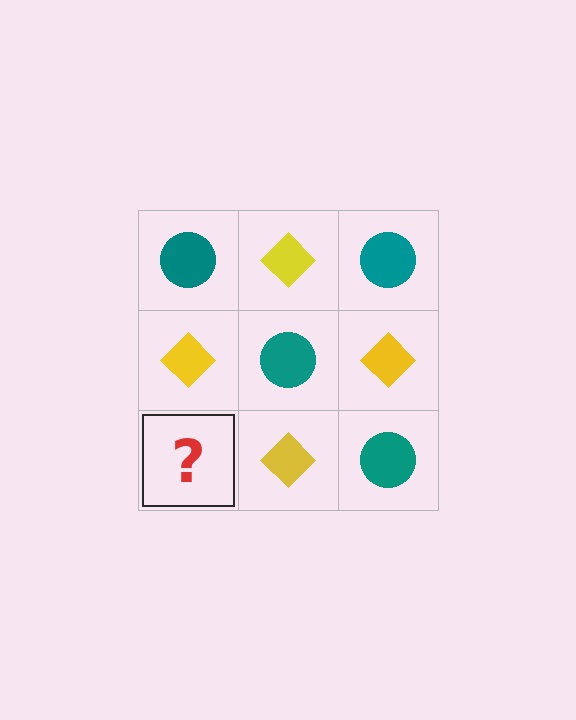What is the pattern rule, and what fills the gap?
The rule is that it alternates teal circle and yellow diamond in a checkerboard pattern. The gap should be filled with a teal circle.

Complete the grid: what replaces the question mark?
The question mark should be replaced with a teal circle.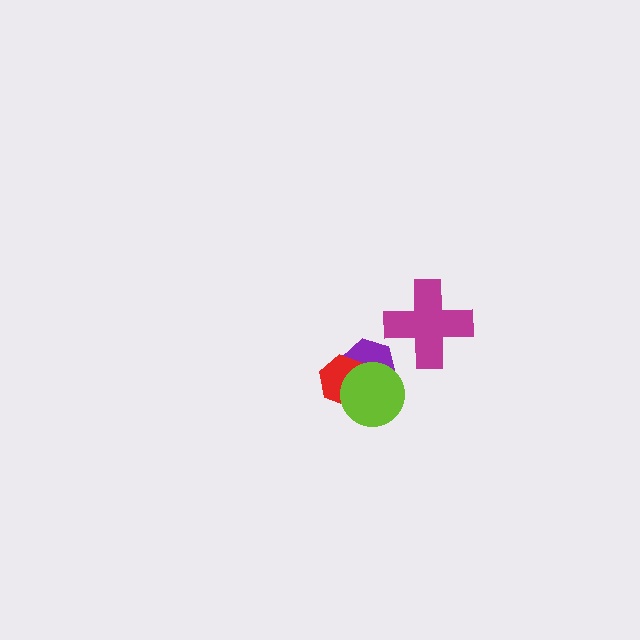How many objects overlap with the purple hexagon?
2 objects overlap with the purple hexagon.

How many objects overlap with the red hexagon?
2 objects overlap with the red hexagon.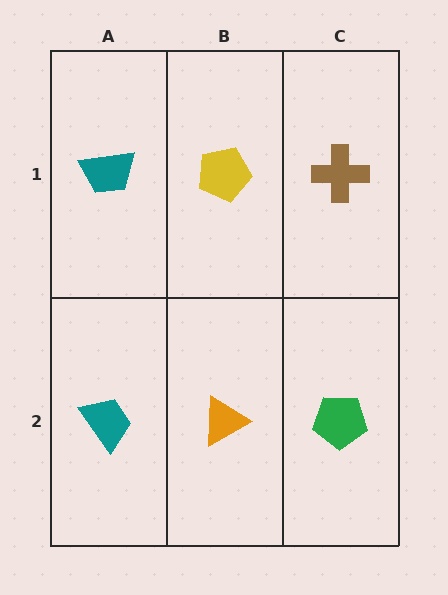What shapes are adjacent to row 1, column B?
An orange triangle (row 2, column B), a teal trapezoid (row 1, column A), a brown cross (row 1, column C).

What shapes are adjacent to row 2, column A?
A teal trapezoid (row 1, column A), an orange triangle (row 2, column B).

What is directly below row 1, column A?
A teal trapezoid.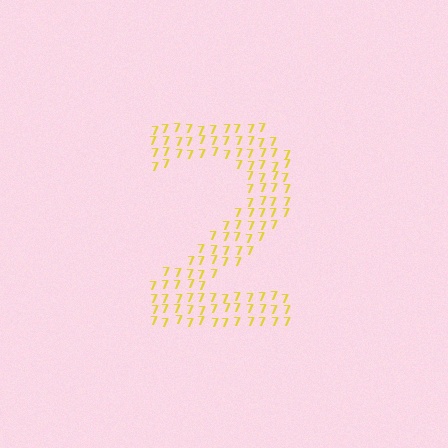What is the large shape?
The large shape is the digit 2.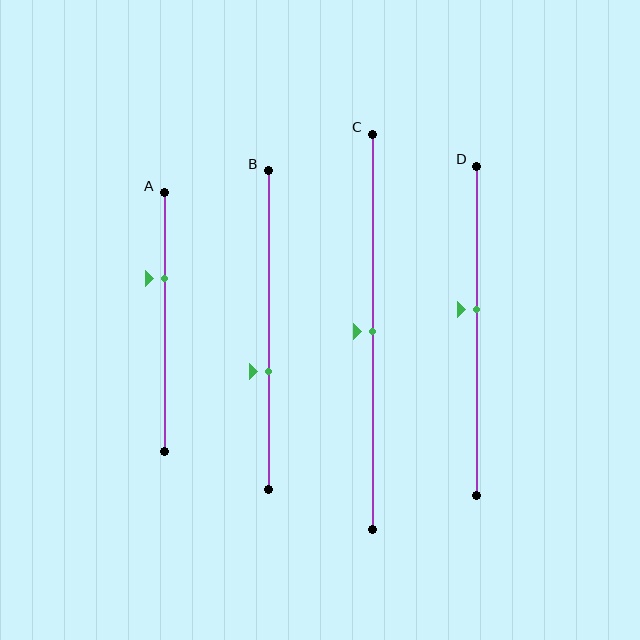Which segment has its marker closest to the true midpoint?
Segment C has its marker closest to the true midpoint.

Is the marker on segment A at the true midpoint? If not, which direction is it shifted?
No, the marker on segment A is shifted upward by about 17% of the segment length.